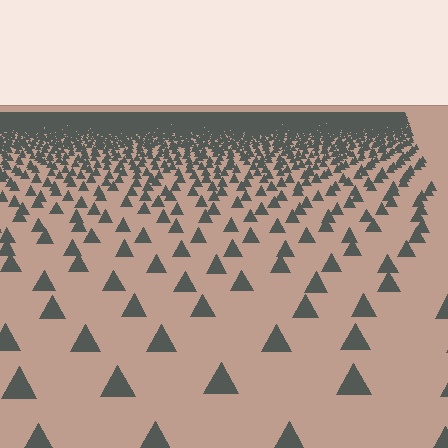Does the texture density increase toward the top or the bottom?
Density increases toward the top.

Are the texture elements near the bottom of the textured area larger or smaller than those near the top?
Larger. Near the bottom, elements are closer to the viewer and appear at a bigger on-screen size.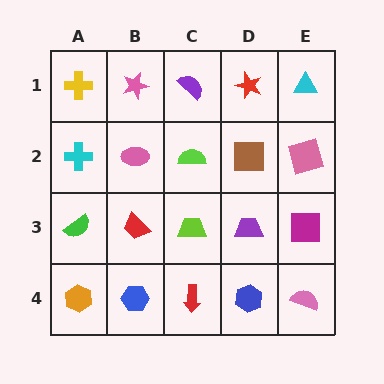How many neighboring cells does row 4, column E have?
2.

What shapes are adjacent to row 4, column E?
A magenta square (row 3, column E), a blue hexagon (row 4, column D).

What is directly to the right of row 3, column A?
A red trapezoid.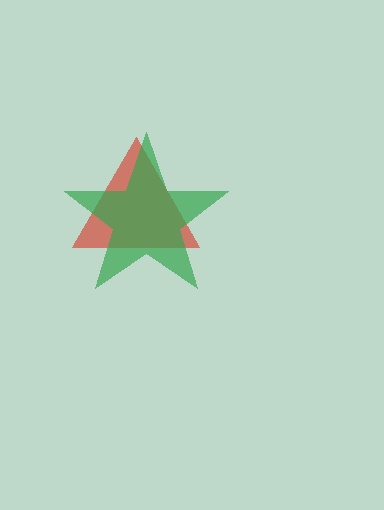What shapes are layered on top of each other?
The layered shapes are: a red triangle, a green star.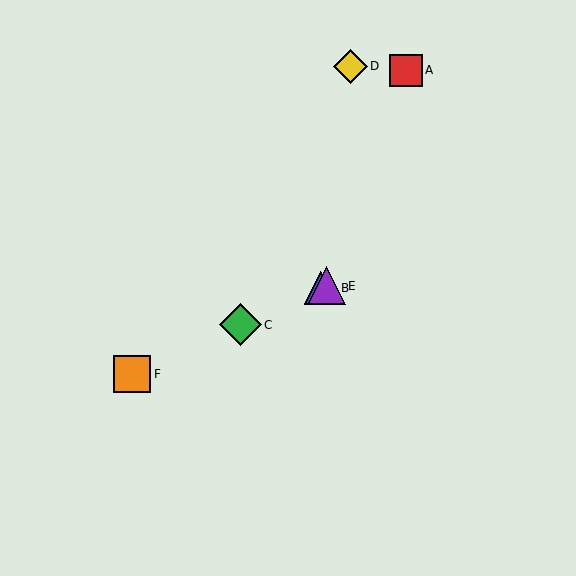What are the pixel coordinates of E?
Object E is at (326, 286).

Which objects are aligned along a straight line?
Objects B, C, E, F are aligned along a straight line.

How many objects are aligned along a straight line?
4 objects (B, C, E, F) are aligned along a straight line.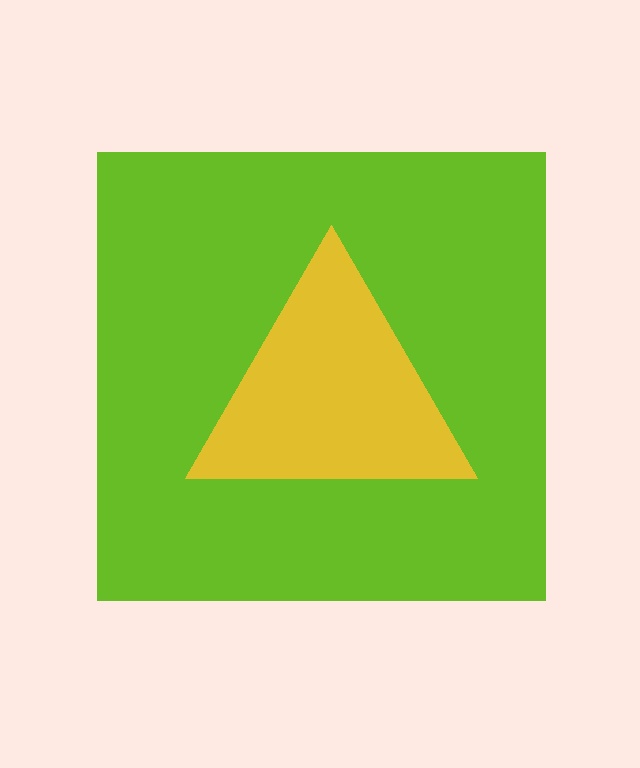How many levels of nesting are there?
2.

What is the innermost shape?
The yellow triangle.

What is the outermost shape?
The lime square.